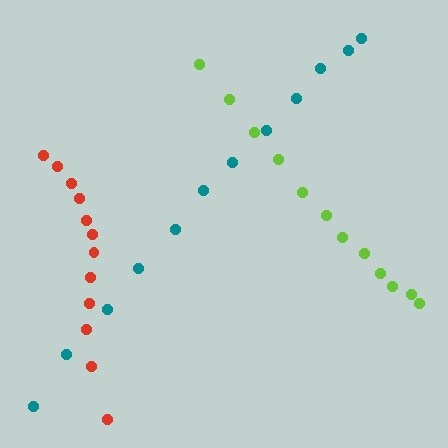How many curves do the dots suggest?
There are 3 distinct paths.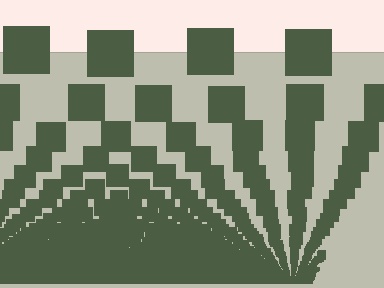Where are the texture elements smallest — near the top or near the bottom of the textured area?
Near the bottom.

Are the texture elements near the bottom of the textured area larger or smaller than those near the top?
Smaller. The gradient is inverted — elements near the bottom are smaller and denser.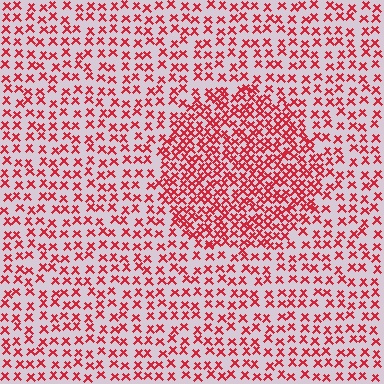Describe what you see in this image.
The image contains small red elements arranged at two different densities. A circle-shaped region is visible where the elements are more densely packed than the surrounding area.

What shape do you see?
I see a circle.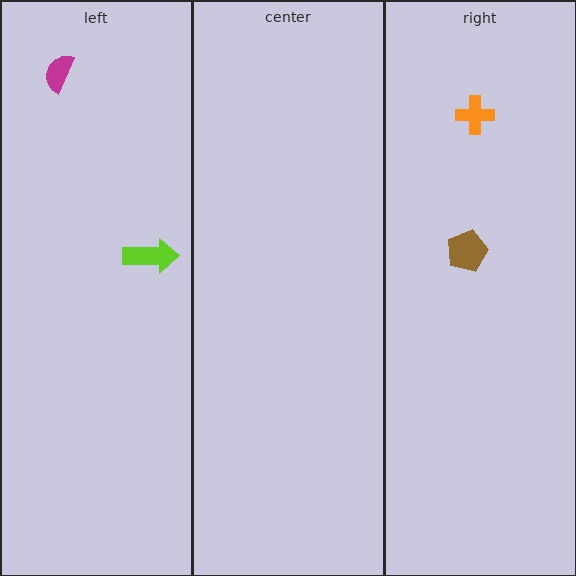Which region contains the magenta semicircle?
The left region.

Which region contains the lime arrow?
The left region.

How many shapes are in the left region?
2.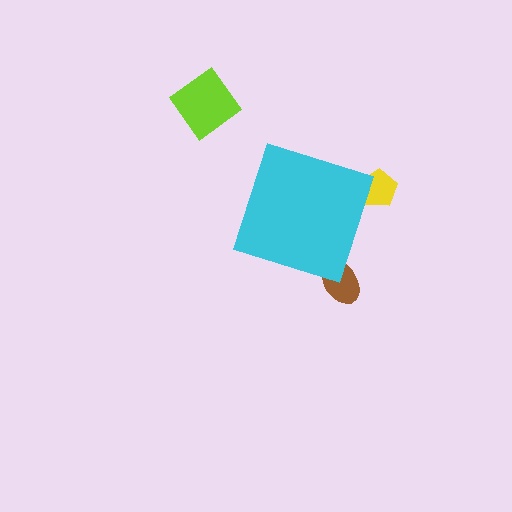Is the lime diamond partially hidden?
No, the lime diamond is fully visible.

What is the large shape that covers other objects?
A cyan diamond.